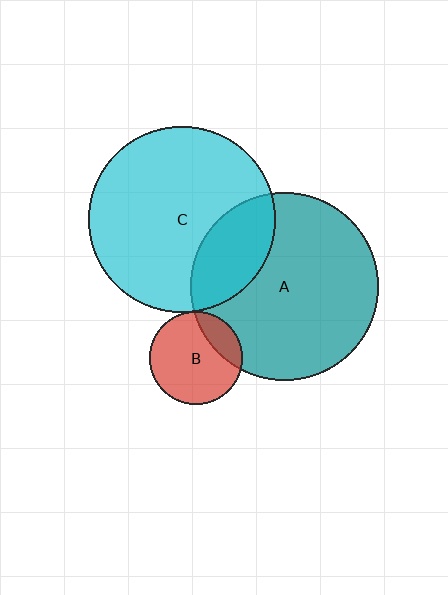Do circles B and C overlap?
Yes.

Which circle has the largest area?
Circle A (teal).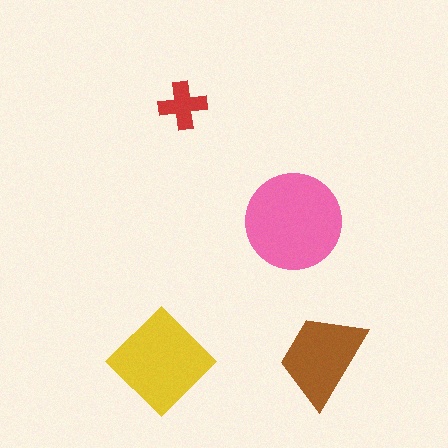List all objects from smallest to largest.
The red cross, the brown trapezoid, the yellow diamond, the pink circle.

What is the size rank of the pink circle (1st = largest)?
1st.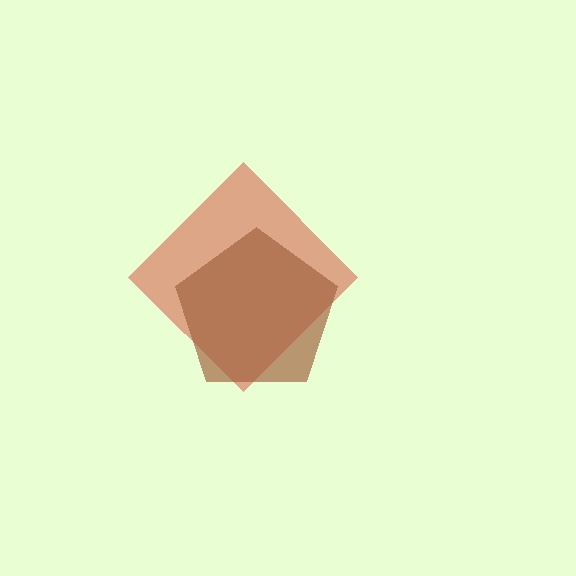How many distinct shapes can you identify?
There are 2 distinct shapes: a red diamond, a brown pentagon.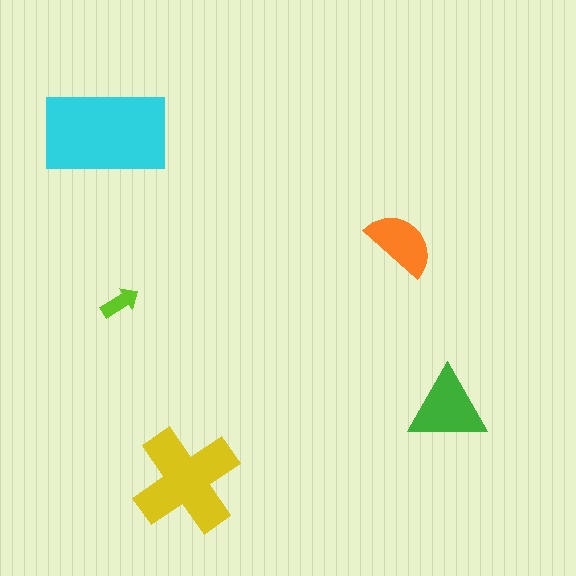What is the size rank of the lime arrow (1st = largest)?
5th.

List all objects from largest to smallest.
The cyan rectangle, the yellow cross, the green triangle, the orange semicircle, the lime arrow.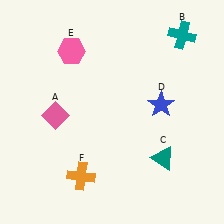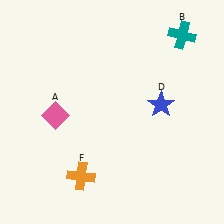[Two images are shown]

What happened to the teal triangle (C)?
The teal triangle (C) was removed in Image 2. It was in the bottom-right area of Image 1.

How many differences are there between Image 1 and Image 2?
There are 2 differences between the two images.